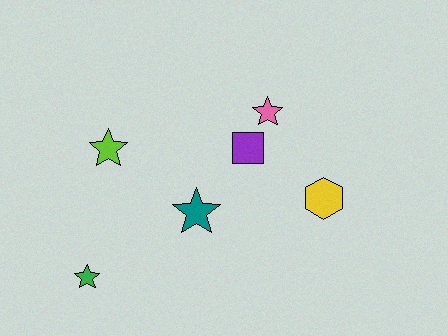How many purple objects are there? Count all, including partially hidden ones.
There is 1 purple object.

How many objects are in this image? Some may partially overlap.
There are 6 objects.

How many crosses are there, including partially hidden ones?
There are no crosses.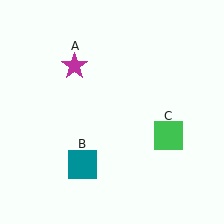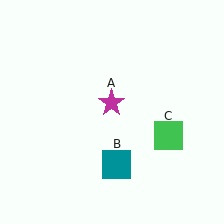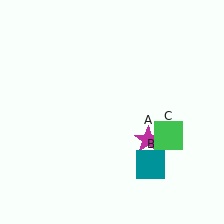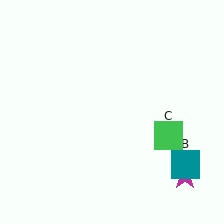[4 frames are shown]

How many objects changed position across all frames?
2 objects changed position: magenta star (object A), teal square (object B).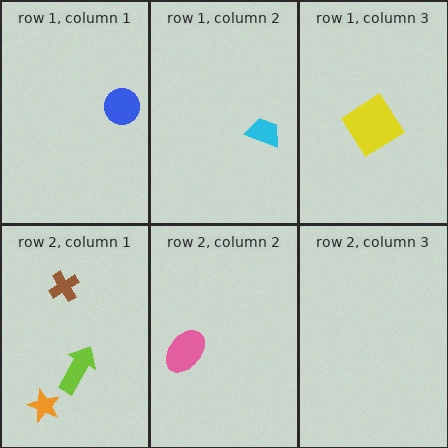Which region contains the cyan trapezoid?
The row 1, column 2 region.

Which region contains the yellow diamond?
The row 1, column 3 region.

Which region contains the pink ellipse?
The row 2, column 2 region.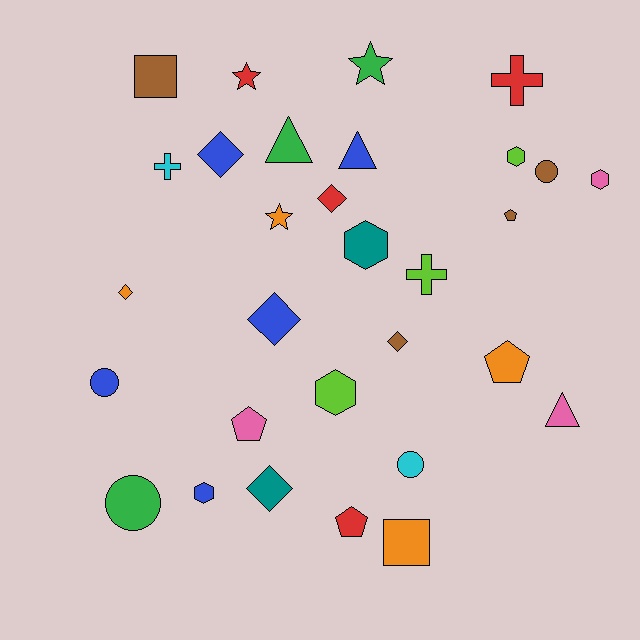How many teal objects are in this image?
There are 2 teal objects.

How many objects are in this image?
There are 30 objects.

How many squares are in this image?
There are 2 squares.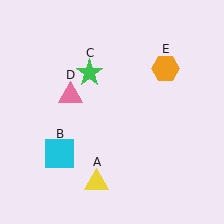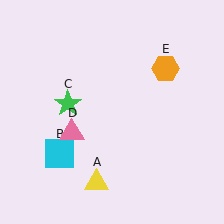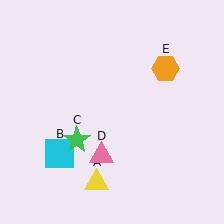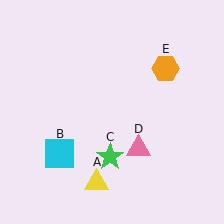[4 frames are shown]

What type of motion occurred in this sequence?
The green star (object C), pink triangle (object D) rotated counterclockwise around the center of the scene.